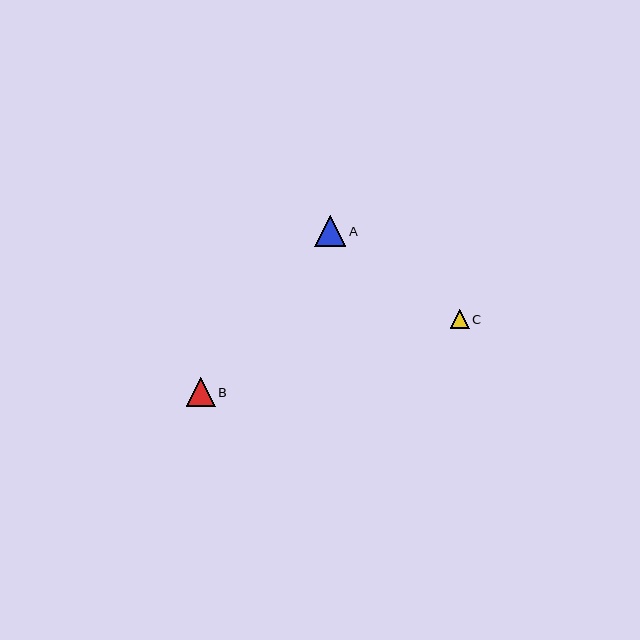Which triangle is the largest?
Triangle A is the largest with a size of approximately 31 pixels.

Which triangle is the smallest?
Triangle C is the smallest with a size of approximately 19 pixels.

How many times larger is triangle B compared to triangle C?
Triangle B is approximately 1.5 times the size of triangle C.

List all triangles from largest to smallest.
From largest to smallest: A, B, C.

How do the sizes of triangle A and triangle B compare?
Triangle A and triangle B are approximately the same size.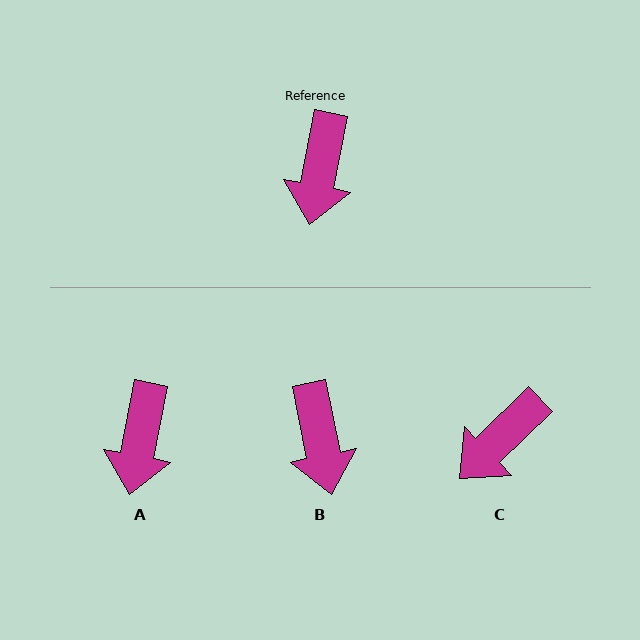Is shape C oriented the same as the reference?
No, it is off by about 35 degrees.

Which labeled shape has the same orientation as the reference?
A.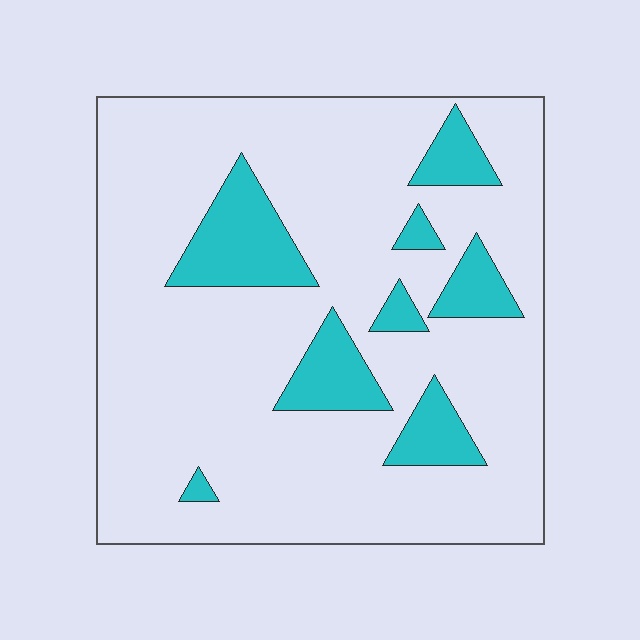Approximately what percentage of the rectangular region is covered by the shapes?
Approximately 15%.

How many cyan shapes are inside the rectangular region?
8.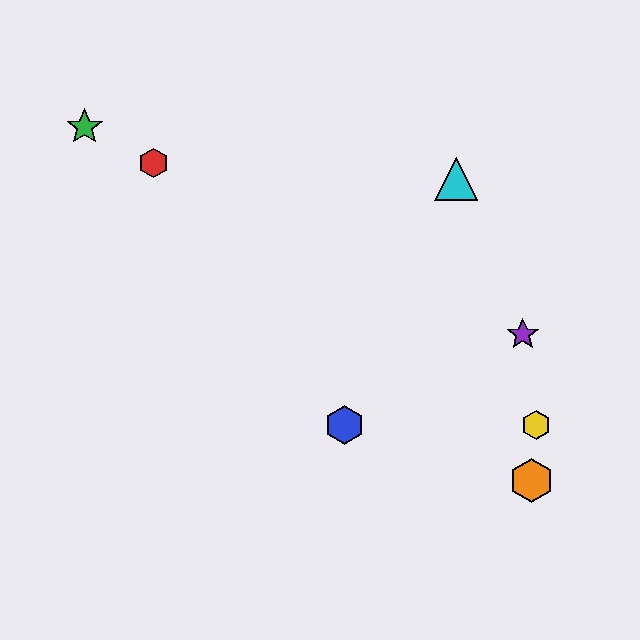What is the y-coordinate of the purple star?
The purple star is at y≈334.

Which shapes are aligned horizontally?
The blue hexagon, the yellow hexagon are aligned horizontally.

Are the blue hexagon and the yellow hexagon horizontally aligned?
Yes, both are at y≈425.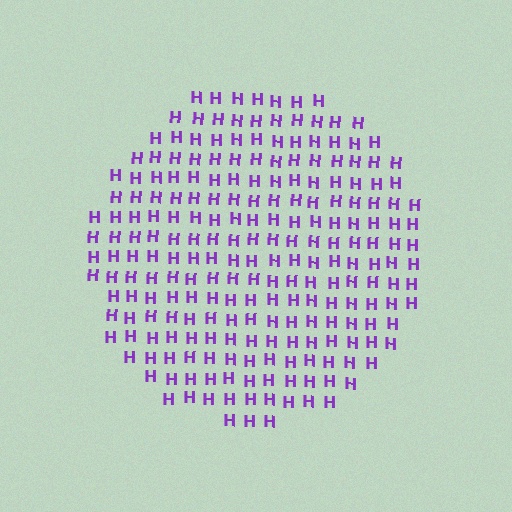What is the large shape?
The large shape is a circle.